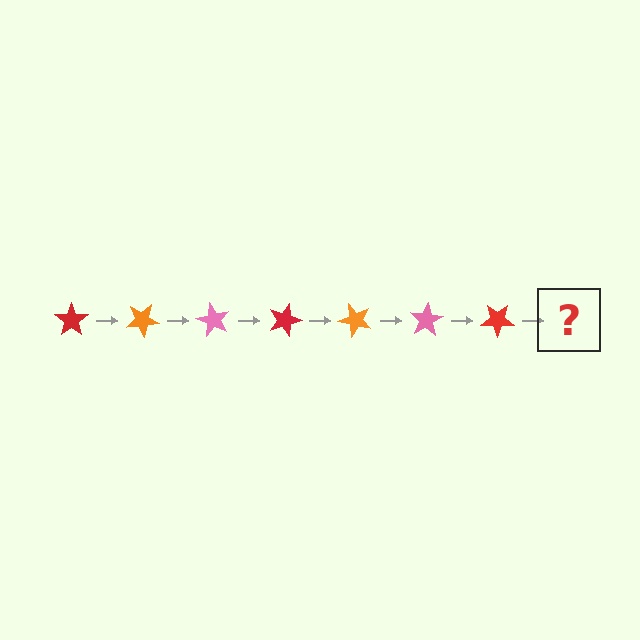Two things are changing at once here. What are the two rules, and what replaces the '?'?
The two rules are that it rotates 30 degrees each step and the color cycles through red, orange, and pink. The '?' should be an orange star, rotated 210 degrees from the start.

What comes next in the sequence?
The next element should be an orange star, rotated 210 degrees from the start.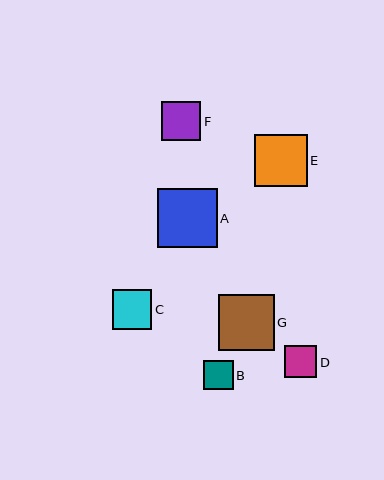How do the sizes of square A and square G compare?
Square A and square G are approximately the same size.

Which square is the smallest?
Square B is the smallest with a size of approximately 29 pixels.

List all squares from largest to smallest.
From largest to smallest: A, G, E, C, F, D, B.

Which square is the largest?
Square A is the largest with a size of approximately 59 pixels.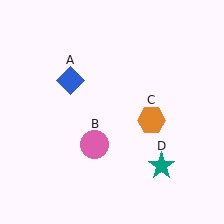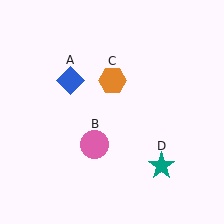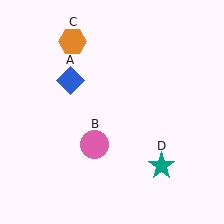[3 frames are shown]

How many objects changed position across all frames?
1 object changed position: orange hexagon (object C).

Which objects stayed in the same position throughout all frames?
Blue diamond (object A) and pink circle (object B) and teal star (object D) remained stationary.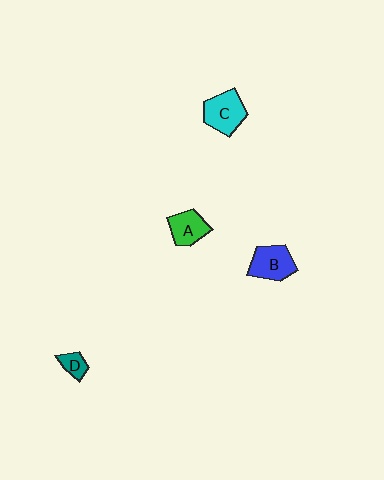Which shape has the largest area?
Shape C (cyan).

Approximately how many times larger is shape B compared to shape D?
Approximately 2.3 times.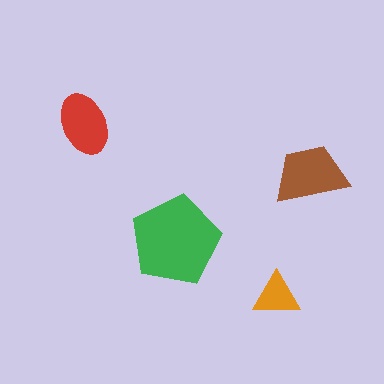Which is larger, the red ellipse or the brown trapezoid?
The brown trapezoid.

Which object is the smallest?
The orange triangle.